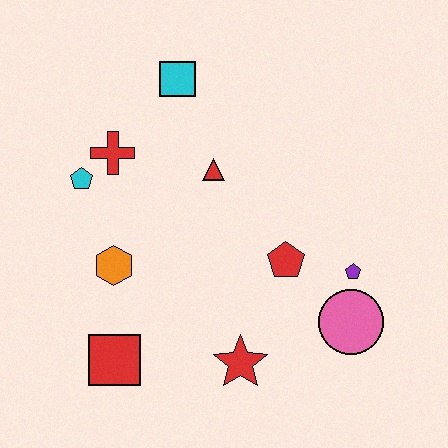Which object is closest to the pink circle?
The purple pentagon is closest to the pink circle.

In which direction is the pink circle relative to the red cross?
The pink circle is to the right of the red cross.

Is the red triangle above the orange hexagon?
Yes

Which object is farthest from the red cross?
The pink circle is farthest from the red cross.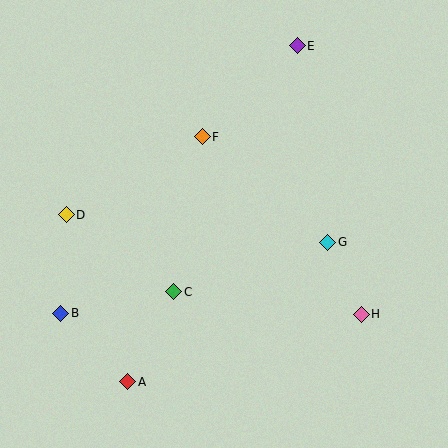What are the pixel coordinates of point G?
Point G is at (328, 242).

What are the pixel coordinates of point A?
Point A is at (128, 382).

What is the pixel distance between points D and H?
The distance between D and H is 311 pixels.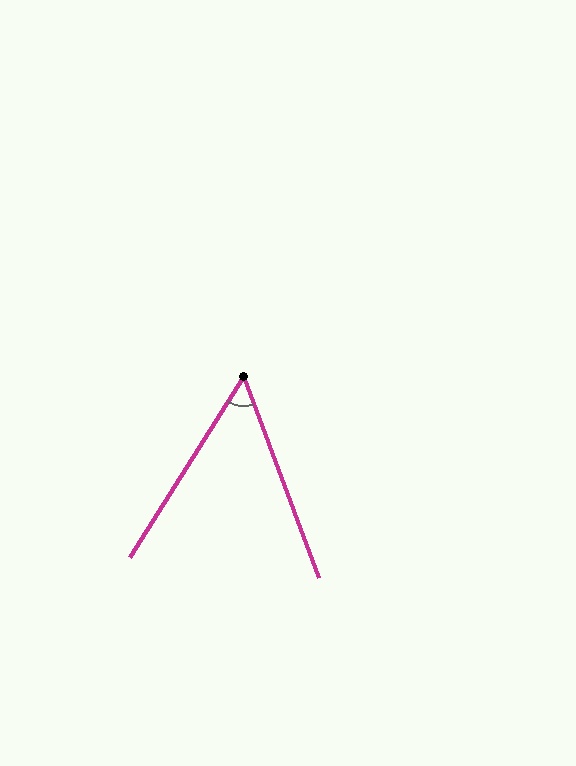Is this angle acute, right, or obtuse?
It is acute.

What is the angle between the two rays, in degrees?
Approximately 53 degrees.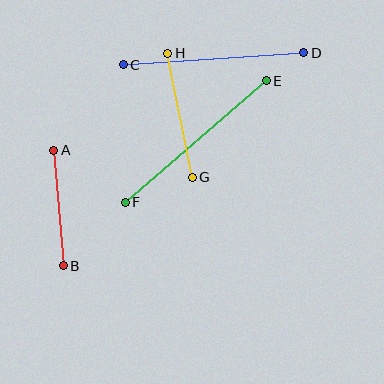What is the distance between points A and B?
The distance is approximately 116 pixels.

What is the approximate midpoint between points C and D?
The midpoint is at approximately (213, 59) pixels.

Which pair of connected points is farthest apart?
Points E and F are farthest apart.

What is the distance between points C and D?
The distance is approximately 181 pixels.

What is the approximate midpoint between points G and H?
The midpoint is at approximately (180, 115) pixels.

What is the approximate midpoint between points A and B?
The midpoint is at approximately (59, 208) pixels.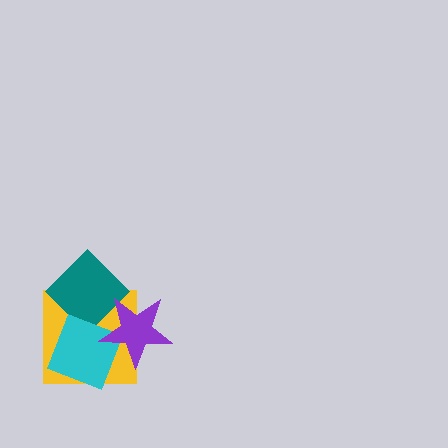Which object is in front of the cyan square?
The purple star is in front of the cyan square.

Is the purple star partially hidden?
No, no other shape covers it.